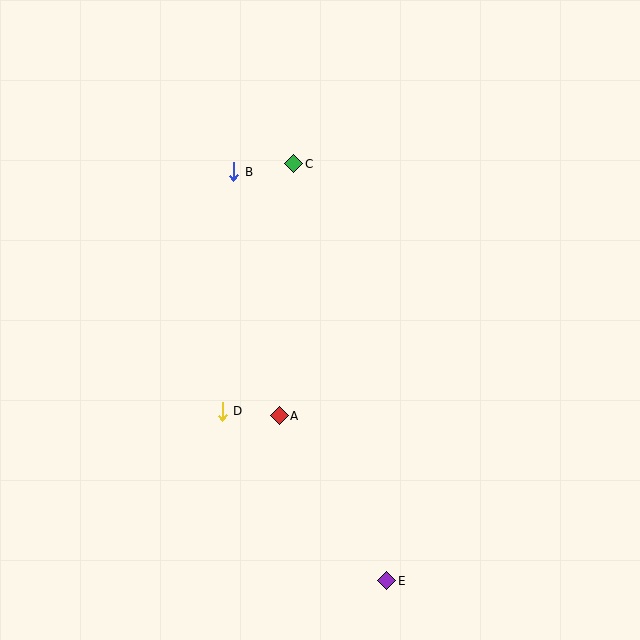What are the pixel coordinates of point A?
Point A is at (279, 416).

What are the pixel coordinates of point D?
Point D is at (222, 411).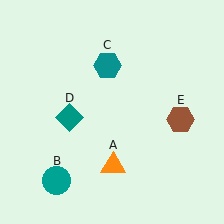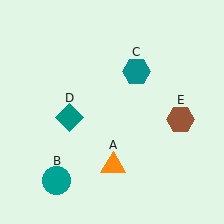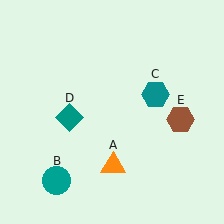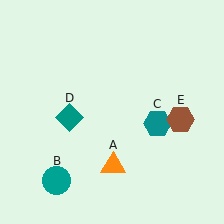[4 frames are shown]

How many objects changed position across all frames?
1 object changed position: teal hexagon (object C).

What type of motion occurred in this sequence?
The teal hexagon (object C) rotated clockwise around the center of the scene.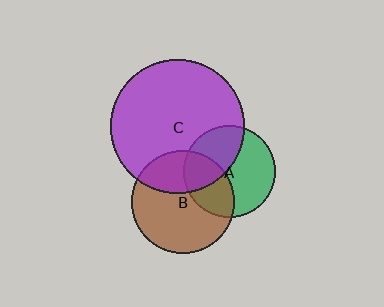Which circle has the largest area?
Circle C (purple).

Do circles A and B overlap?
Yes.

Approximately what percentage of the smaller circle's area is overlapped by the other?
Approximately 35%.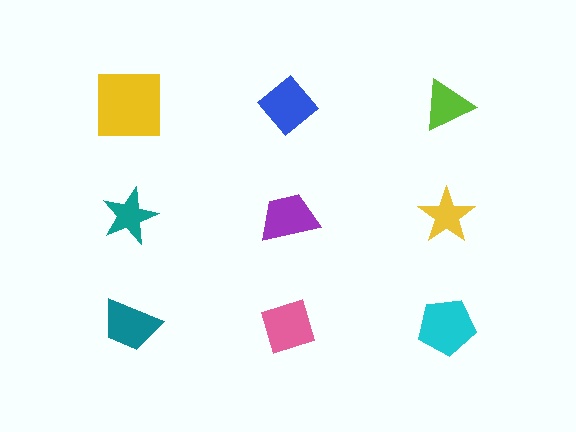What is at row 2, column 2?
A purple trapezoid.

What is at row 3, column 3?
A cyan pentagon.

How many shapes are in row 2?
3 shapes.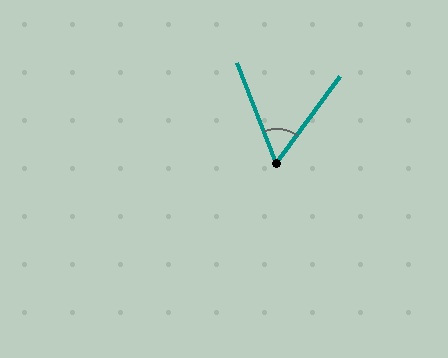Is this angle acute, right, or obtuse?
It is acute.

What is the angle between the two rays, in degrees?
Approximately 57 degrees.